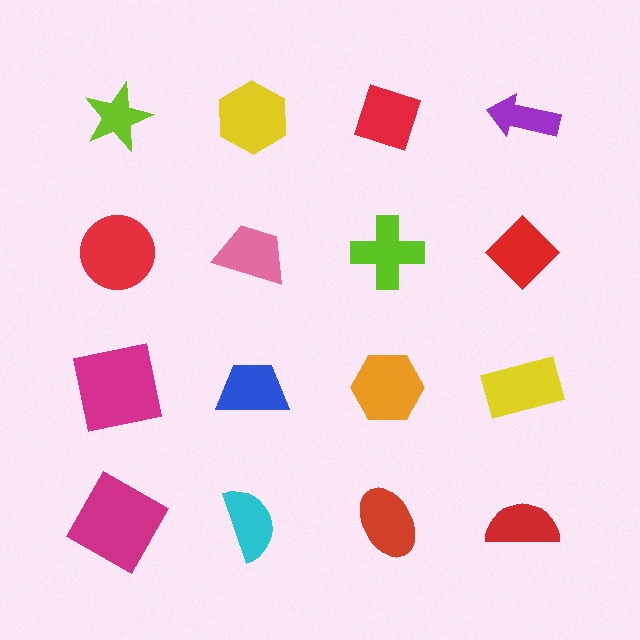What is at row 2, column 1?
A red circle.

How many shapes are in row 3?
4 shapes.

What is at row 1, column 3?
A red diamond.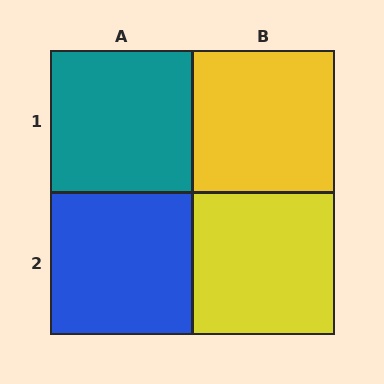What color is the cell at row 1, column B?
Yellow.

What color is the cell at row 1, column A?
Teal.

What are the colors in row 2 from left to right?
Blue, yellow.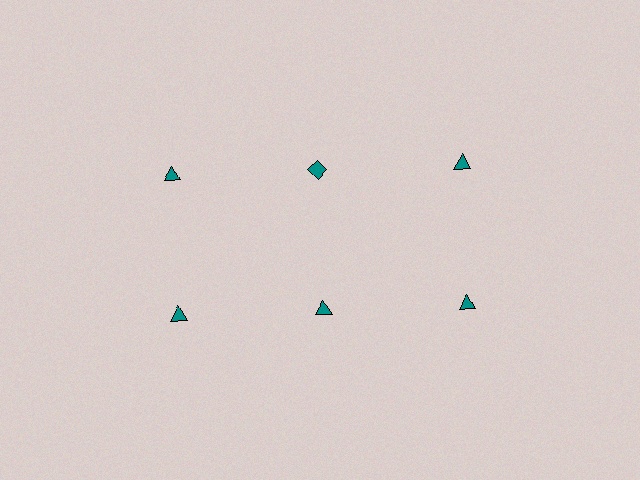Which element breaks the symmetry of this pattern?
The teal diamond in the top row, second from left column breaks the symmetry. All other shapes are teal triangles.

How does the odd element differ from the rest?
It has a different shape: diamond instead of triangle.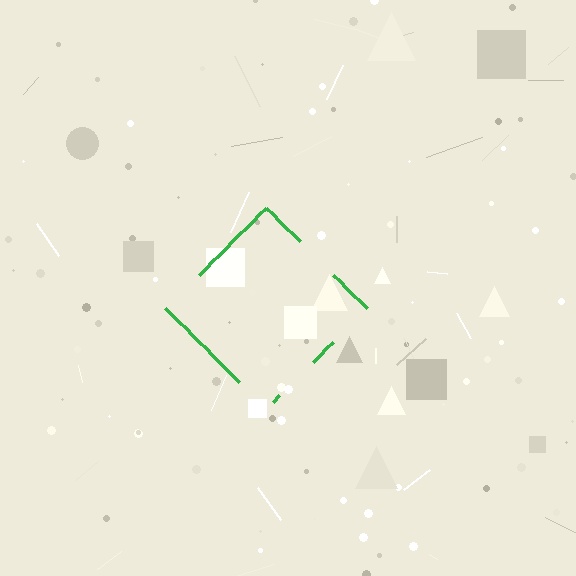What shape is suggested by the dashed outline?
The dashed outline suggests a diamond.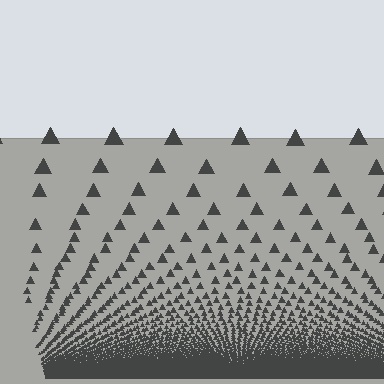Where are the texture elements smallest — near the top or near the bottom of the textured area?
Near the bottom.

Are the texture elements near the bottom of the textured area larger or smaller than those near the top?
Smaller. The gradient is inverted — elements near the bottom are smaller and denser.